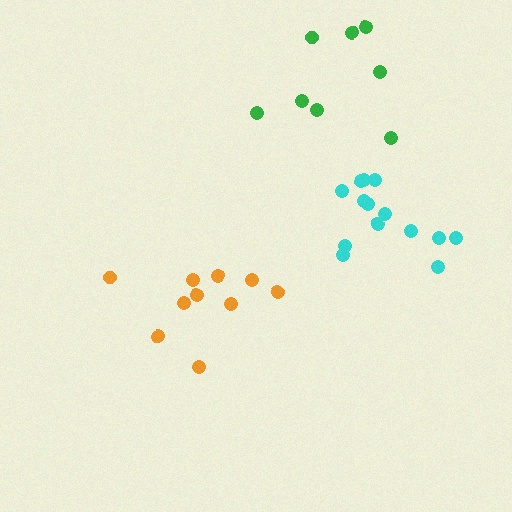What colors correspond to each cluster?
The clusters are colored: cyan, green, orange.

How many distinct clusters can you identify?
There are 3 distinct clusters.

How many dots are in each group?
Group 1: 14 dots, Group 2: 8 dots, Group 3: 10 dots (32 total).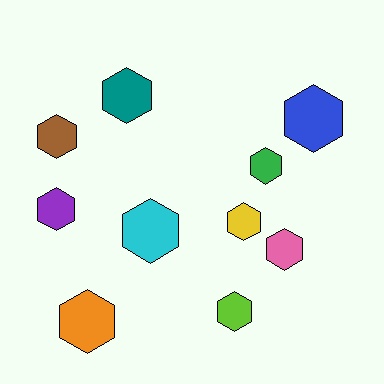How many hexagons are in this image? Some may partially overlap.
There are 10 hexagons.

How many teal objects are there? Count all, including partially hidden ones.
There is 1 teal object.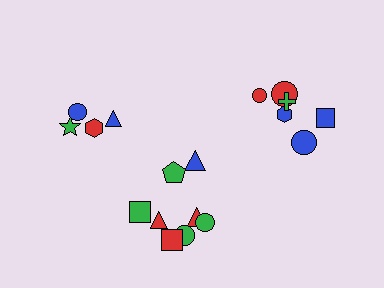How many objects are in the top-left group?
There are 4 objects.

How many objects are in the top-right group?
There are 6 objects.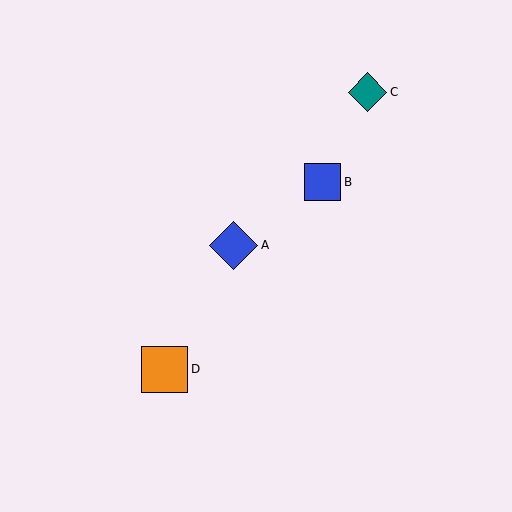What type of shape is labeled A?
Shape A is a blue diamond.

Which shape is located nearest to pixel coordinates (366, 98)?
The teal diamond (labeled C) at (367, 92) is nearest to that location.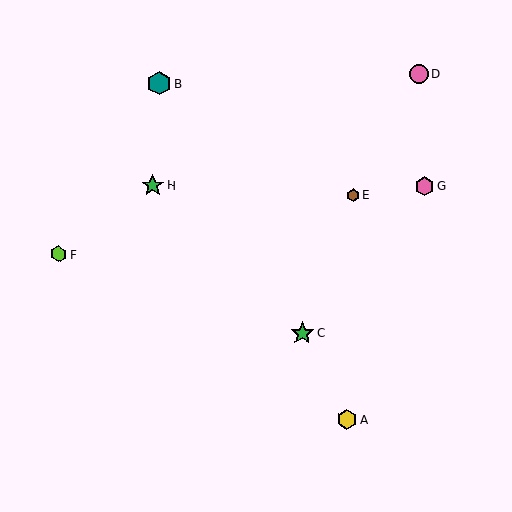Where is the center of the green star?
The center of the green star is at (302, 333).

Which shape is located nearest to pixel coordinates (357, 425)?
The yellow hexagon (labeled A) at (347, 419) is nearest to that location.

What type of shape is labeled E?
Shape E is a brown hexagon.